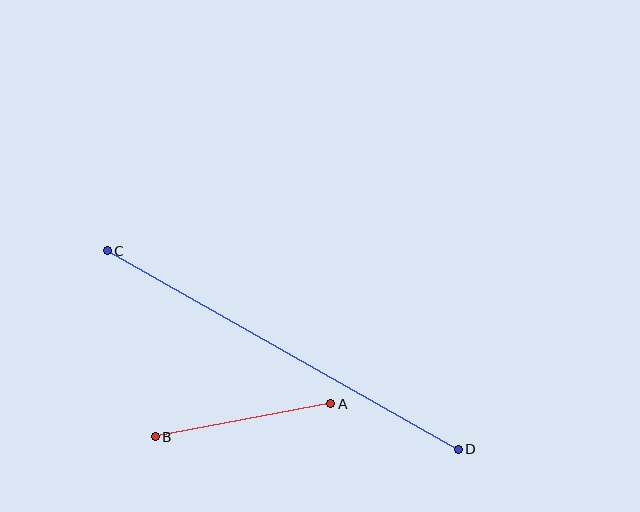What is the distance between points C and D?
The distance is approximately 403 pixels.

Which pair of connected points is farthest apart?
Points C and D are farthest apart.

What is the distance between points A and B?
The distance is approximately 178 pixels.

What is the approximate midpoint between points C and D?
The midpoint is at approximately (283, 350) pixels.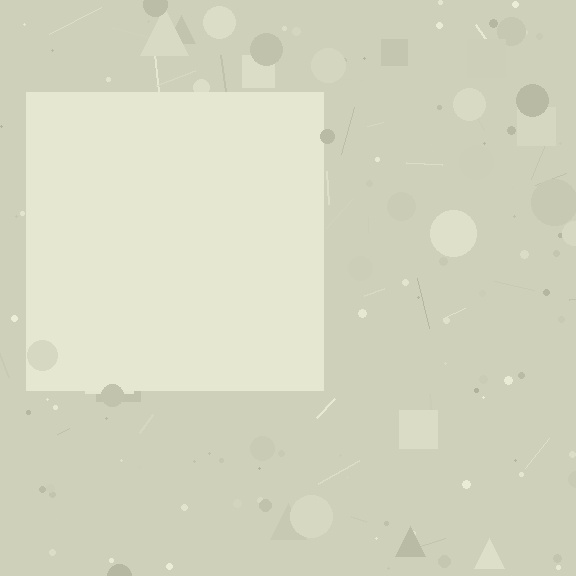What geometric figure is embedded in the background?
A square is embedded in the background.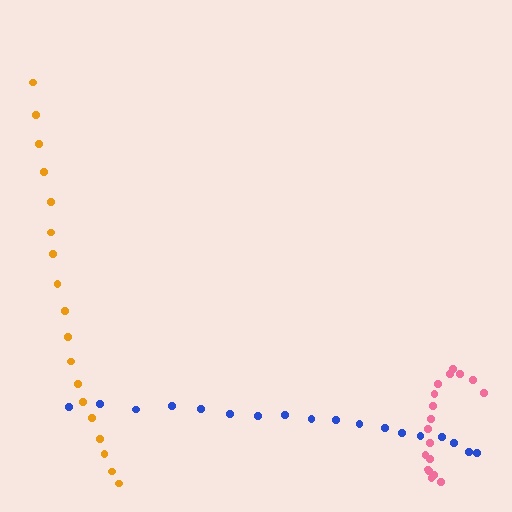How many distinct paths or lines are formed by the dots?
There are 3 distinct paths.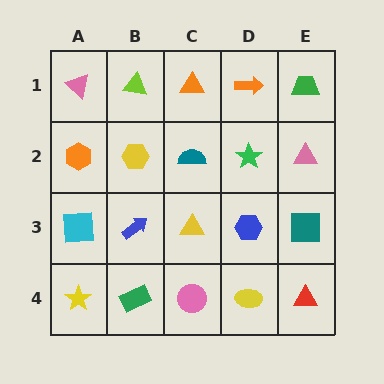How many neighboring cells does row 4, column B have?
3.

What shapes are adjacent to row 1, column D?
A green star (row 2, column D), an orange triangle (row 1, column C), a green trapezoid (row 1, column E).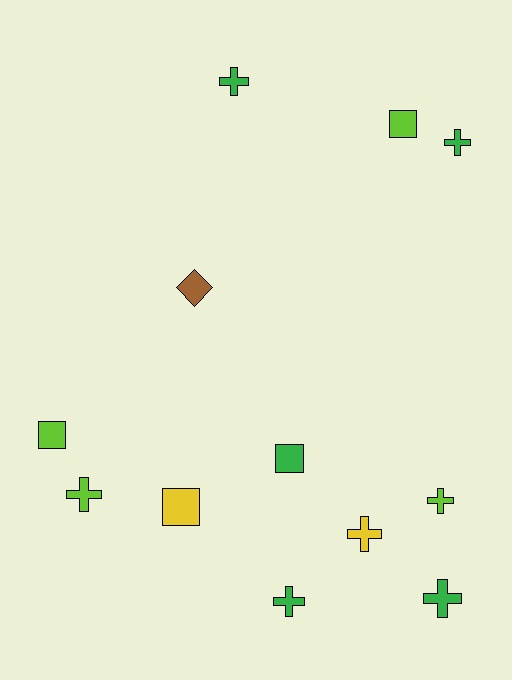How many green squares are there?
There is 1 green square.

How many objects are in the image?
There are 12 objects.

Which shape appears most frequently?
Cross, with 7 objects.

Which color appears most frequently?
Green, with 5 objects.